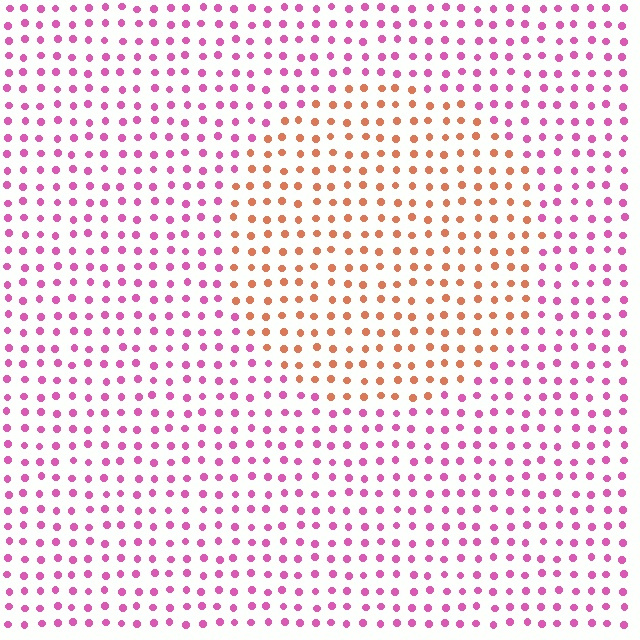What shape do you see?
I see a circle.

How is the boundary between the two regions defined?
The boundary is defined purely by a slight shift in hue (about 57 degrees). Spacing, size, and orientation are identical on both sides.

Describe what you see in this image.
The image is filled with small pink elements in a uniform arrangement. A circle-shaped region is visible where the elements are tinted to a slightly different hue, forming a subtle color boundary.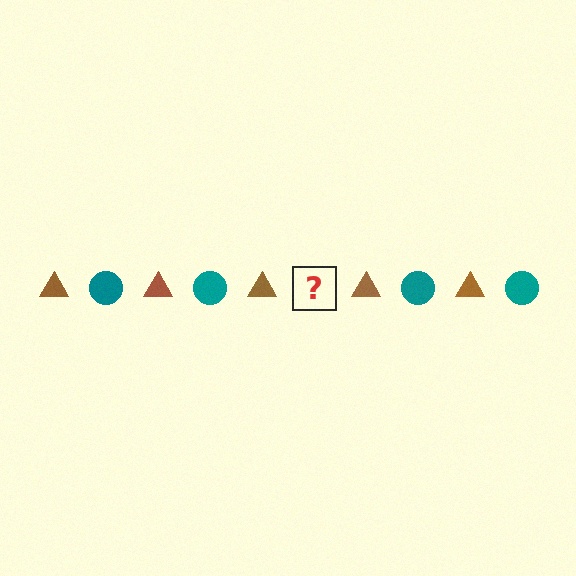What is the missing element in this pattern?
The missing element is a teal circle.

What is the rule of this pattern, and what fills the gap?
The rule is that the pattern alternates between brown triangle and teal circle. The gap should be filled with a teal circle.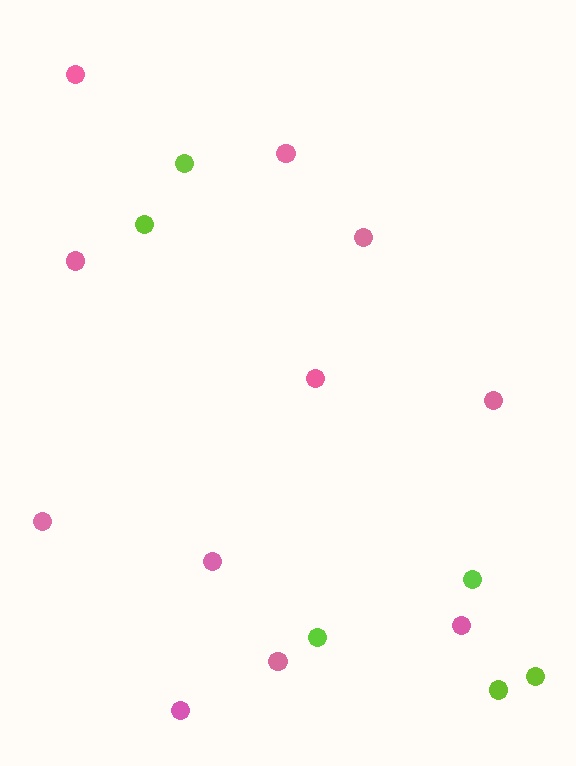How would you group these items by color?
There are 2 groups: one group of pink circles (11) and one group of lime circles (6).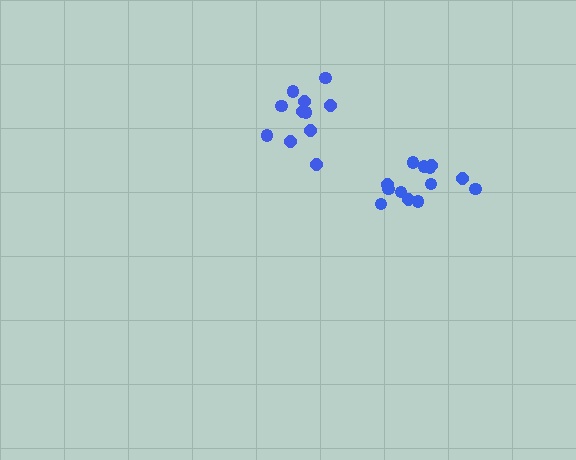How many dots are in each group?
Group 1: 11 dots, Group 2: 13 dots (24 total).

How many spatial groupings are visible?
There are 2 spatial groupings.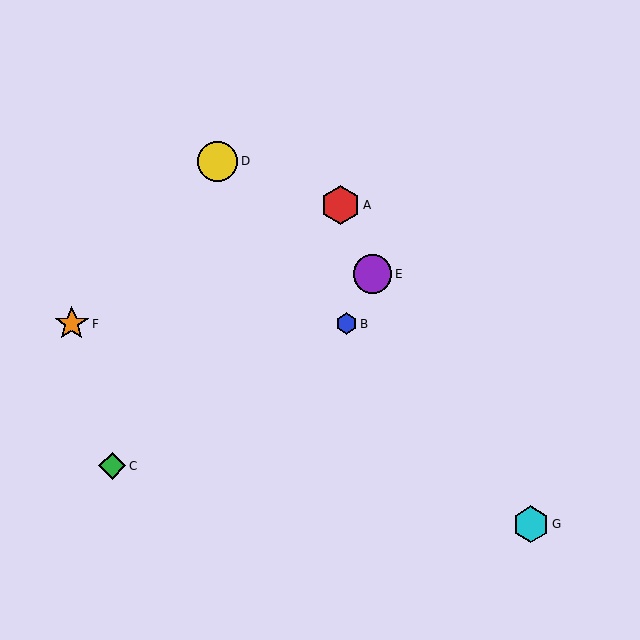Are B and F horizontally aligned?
Yes, both are at y≈324.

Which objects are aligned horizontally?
Objects B, F are aligned horizontally.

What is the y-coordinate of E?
Object E is at y≈274.